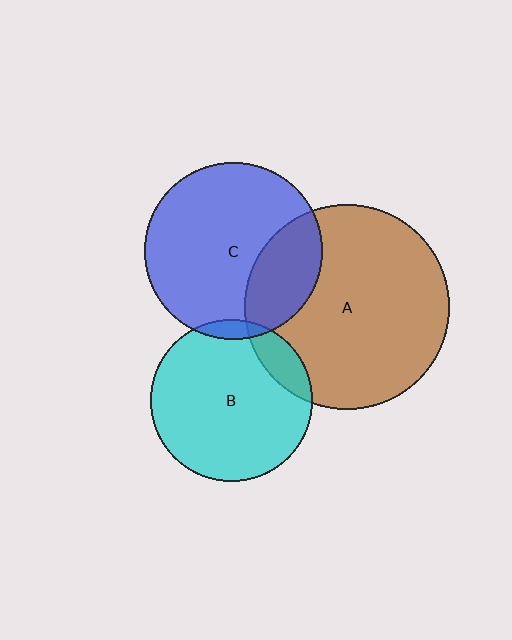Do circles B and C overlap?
Yes.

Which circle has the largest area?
Circle A (brown).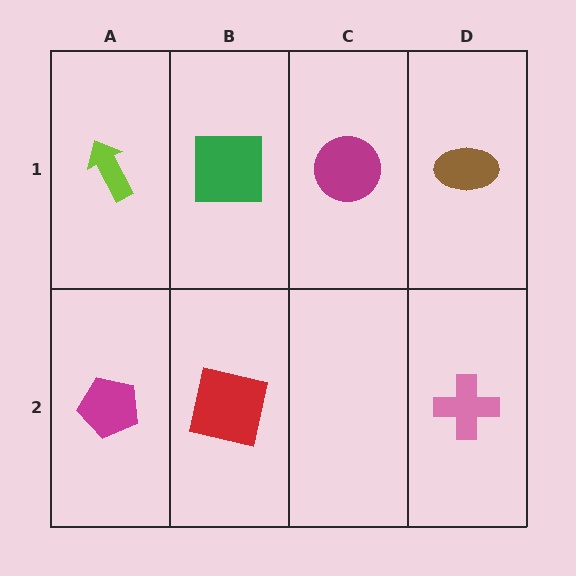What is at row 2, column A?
A magenta pentagon.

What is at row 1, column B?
A green square.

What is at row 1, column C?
A magenta circle.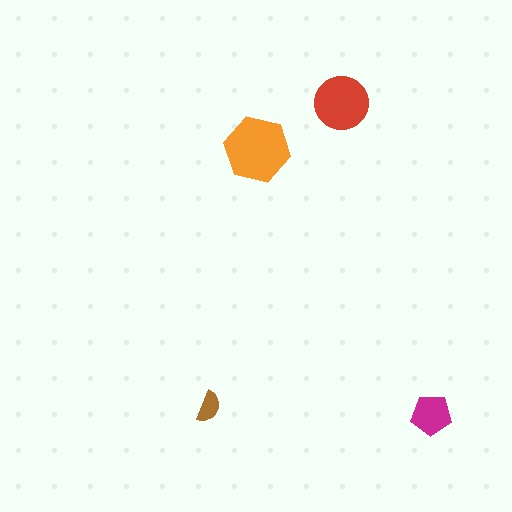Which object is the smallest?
The brown semicircle.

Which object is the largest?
The orange hexagon.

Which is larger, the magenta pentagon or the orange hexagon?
The orange hexagon.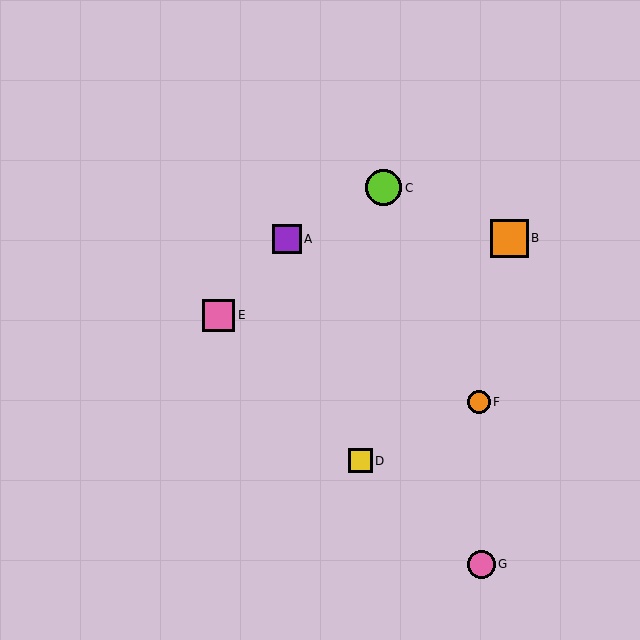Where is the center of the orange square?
The center of the orange square is at (509, 238).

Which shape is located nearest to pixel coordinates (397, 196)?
The lime circle (labeled C) at (384, 188) is nearest to that location.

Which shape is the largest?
The orange square (labeled B) is the largest.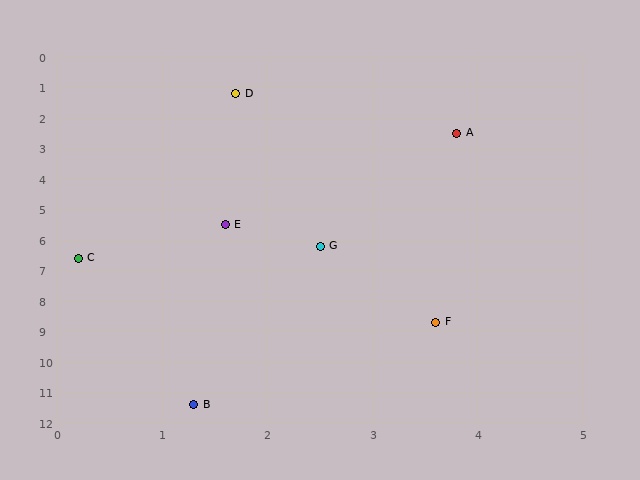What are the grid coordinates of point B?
Point B is at approximately (1.3, 11.4).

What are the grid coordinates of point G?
Point G is at approximately (2.5, 6.2).